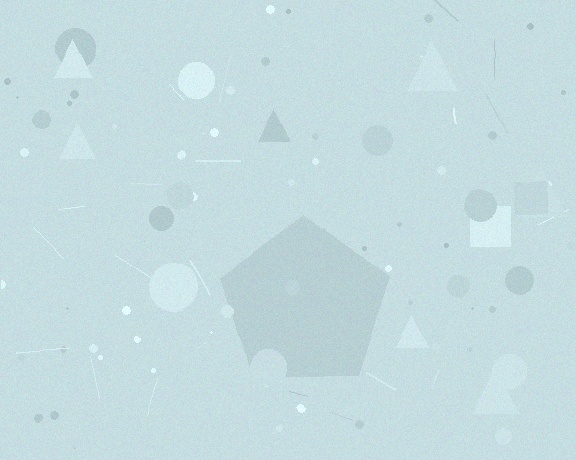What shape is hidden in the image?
A pentagon is hidden in the image.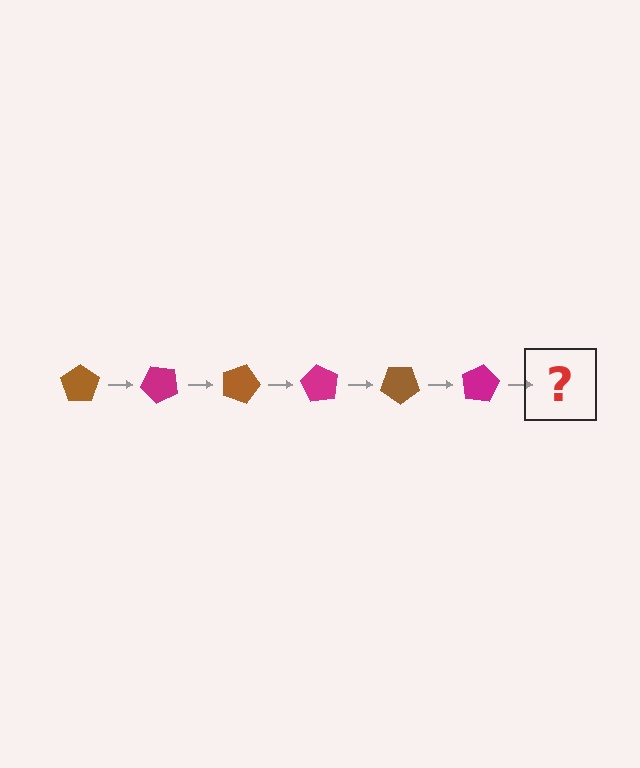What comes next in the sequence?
The next element should be a brown pentagon, rotated 270 degrees from the start.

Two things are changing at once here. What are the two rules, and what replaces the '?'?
The two rules are that it rotates 45 degrees each step and the color cycles through brown and magenta. The '?' should be a brown pentagon, rotated 270 degrees from the start.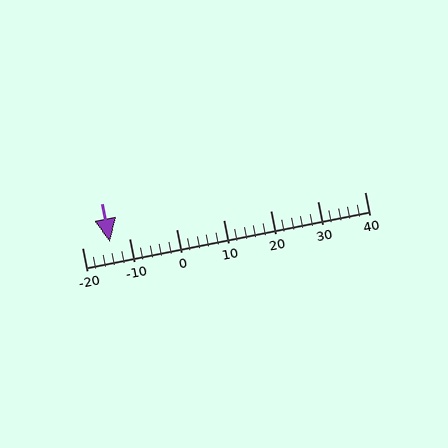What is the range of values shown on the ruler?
The ruler shows values from -20 to 40.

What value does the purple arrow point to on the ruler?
The purple arrow points to approximately -14.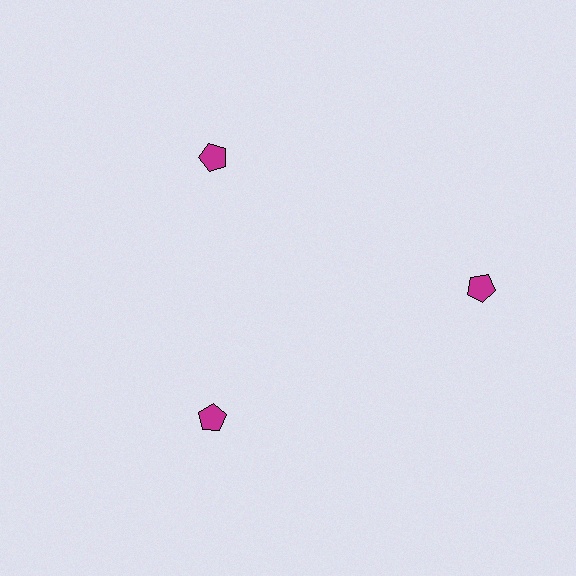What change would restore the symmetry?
The symmetry would be restored by moving it inward, back onto the ring so that all 3 pentagons sit at equal angles and equal distance from the center.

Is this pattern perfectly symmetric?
No. The 3 magenta pentagons are arranged in a ring, but one element near the 3 o'clock position is pushed outward from the center, breaking the 3-fold rotational symmetry.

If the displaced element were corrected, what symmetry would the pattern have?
It would have 3-fold rotational symmetry — the pattern would map onto itself every 120 degrees.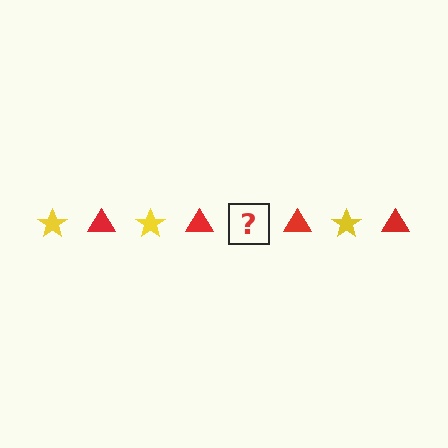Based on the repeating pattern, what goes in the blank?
The blank should be a yellow star.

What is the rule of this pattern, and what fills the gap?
The rule is that the pattern alternates between yellow star and red triangle. The gap should be filled with a yellow star.